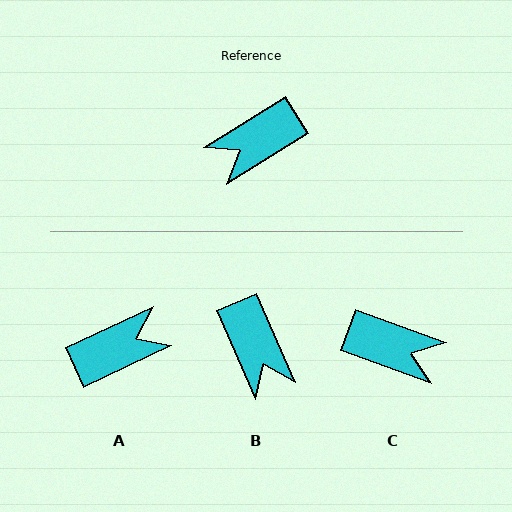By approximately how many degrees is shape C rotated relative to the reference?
Approximately 129 degrees counter-clockwise.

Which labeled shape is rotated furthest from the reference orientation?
A, about 174 degrees away.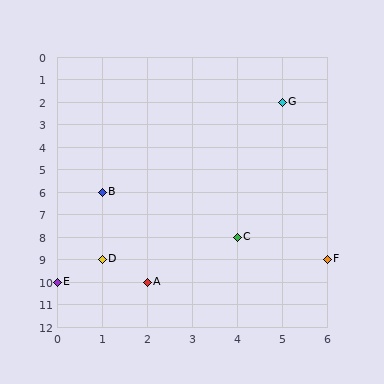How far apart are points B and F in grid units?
Points B and F are 5 columns and 3 rows apart (about 5.8 grid units diagonally).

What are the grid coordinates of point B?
Point B is at grid coordinates (1, 6).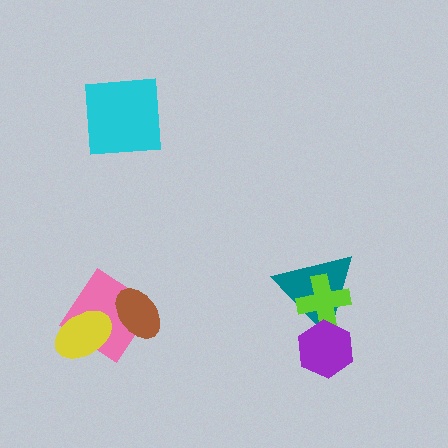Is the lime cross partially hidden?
Yes, it is partially covered by another shape.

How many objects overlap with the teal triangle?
2 objects overlap with the teal triangle.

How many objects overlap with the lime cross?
2 objects overlap with the lime cross.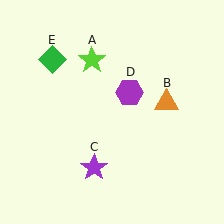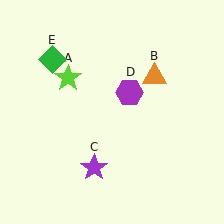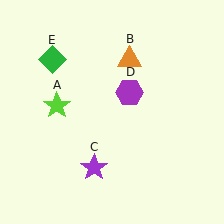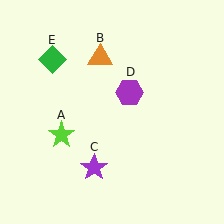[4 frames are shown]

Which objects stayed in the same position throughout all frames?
Purple star (object C) and purple hexagon (object D) and green diamond (object E) remained stationary.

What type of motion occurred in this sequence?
The lime star (object A), orange triangle (object B) rotated counterclockwise around the center of the scene.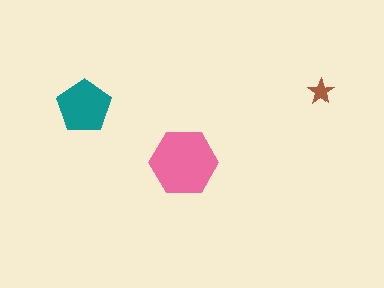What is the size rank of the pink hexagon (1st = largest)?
1st.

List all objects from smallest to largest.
The brown star, the teal pentagon, the pink hexagon.